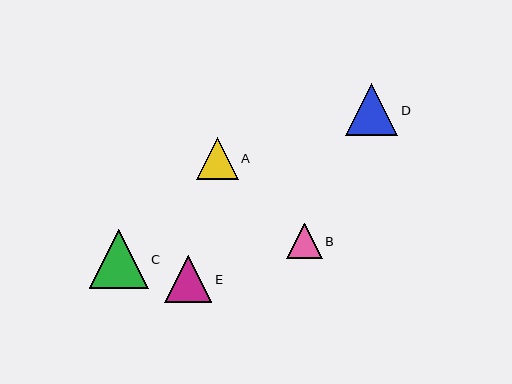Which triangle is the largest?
Triangle C is the largest with a size of approximately 59 pixels.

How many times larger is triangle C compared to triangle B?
Triangle C is approximately 1.7 times the size of triangle B.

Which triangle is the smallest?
Triangle B is the smallest with a size of approximately 35 pixels.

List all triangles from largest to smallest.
From largest to smallest: C, D, E, A, B.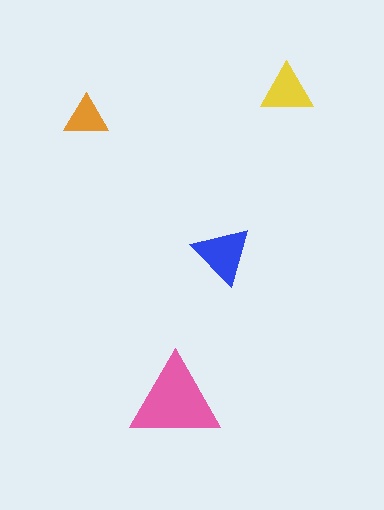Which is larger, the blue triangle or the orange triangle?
The blue one.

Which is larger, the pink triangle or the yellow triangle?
The pink one.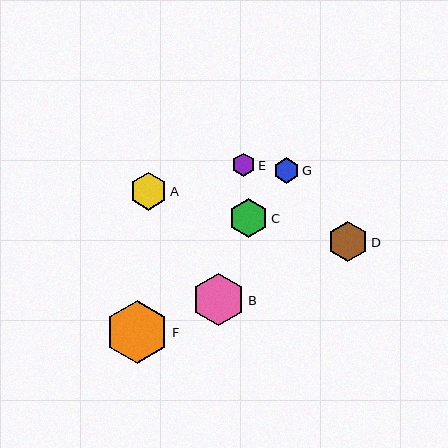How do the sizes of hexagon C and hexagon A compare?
Hexagon C and hexagon A are approximately the same size.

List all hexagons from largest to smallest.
From largest to smallest: F, B, D, C, A, G, E.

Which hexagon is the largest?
Hexagon F is the largest with a size of approximately 64 pixels.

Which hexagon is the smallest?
Hexagon E is the smallest with a size of approximately 23 pixels.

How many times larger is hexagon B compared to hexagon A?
Hexagon B is approximately 1.4 times the size of hexagon A.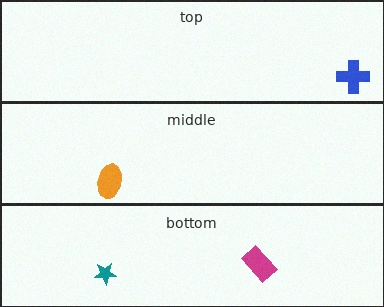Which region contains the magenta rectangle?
The bottom region.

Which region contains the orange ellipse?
The middle region.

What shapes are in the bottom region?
The teal star, the magenta rectangle.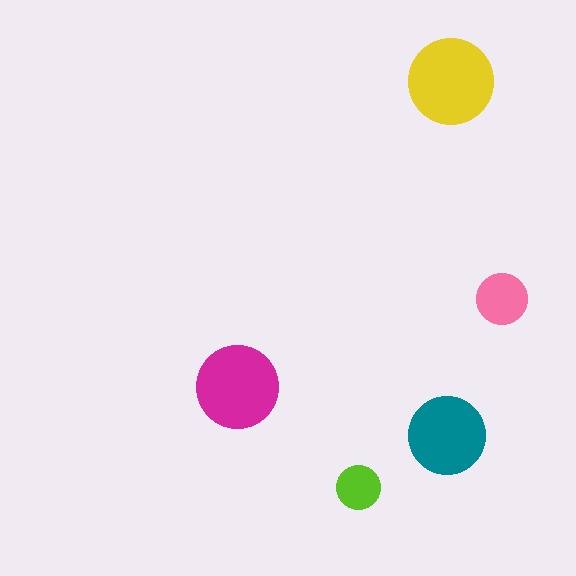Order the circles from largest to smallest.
the yellow one, the magenta one, the teal one, the pink one, the lime one.